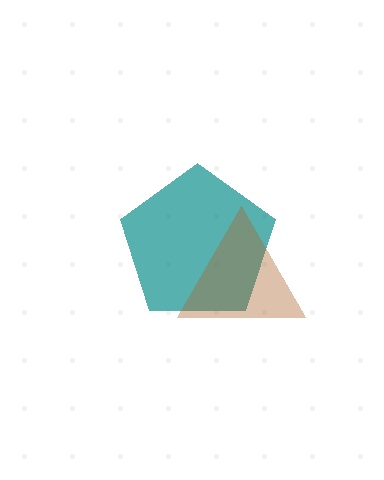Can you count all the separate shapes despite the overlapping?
Yes, there are 2 separate shapes.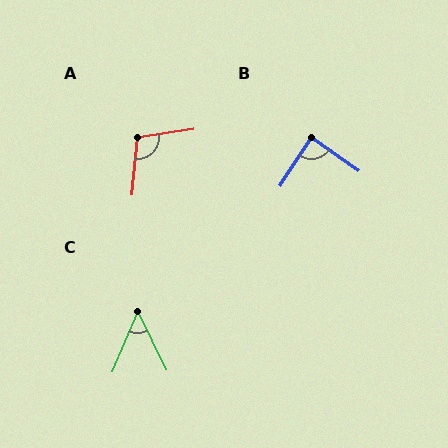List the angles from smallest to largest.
C (49°), B (88°), A (104°).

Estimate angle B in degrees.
Approximately 88 degrees.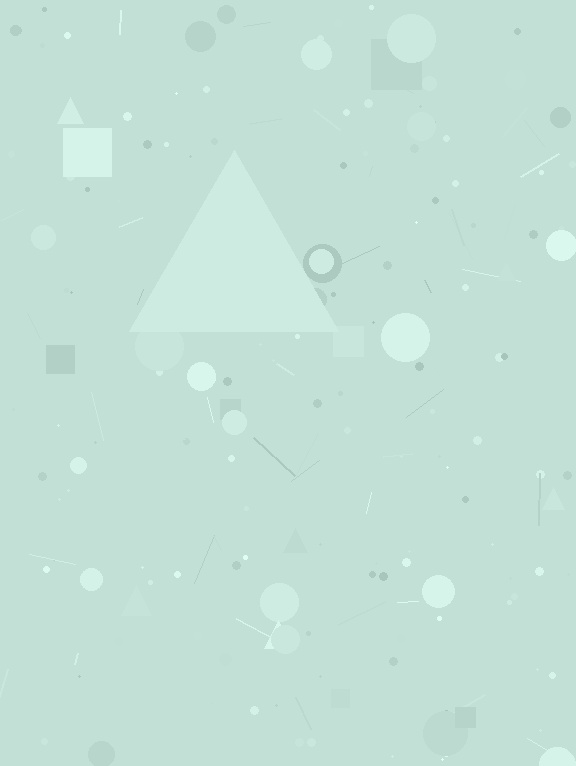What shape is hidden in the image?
A triangle is hidden in the image.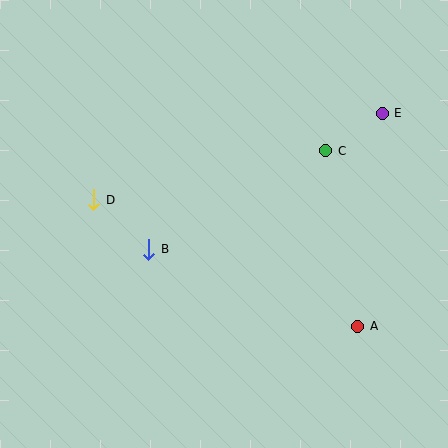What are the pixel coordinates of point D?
Point D is at (94, 200).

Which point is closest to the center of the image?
Point B at (149, 249) is closest to the center.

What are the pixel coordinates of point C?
Point C is at (326, 151).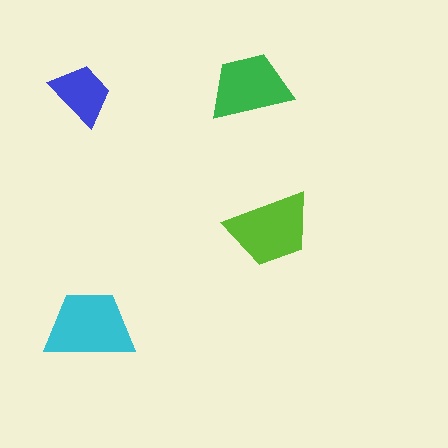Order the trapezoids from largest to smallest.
the cyan one, the lime one, the green one, the blue one.